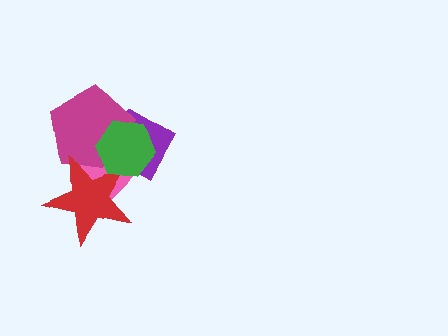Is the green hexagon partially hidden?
No, no other shape covers it.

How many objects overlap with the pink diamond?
4 objects overlap with the pink diamond.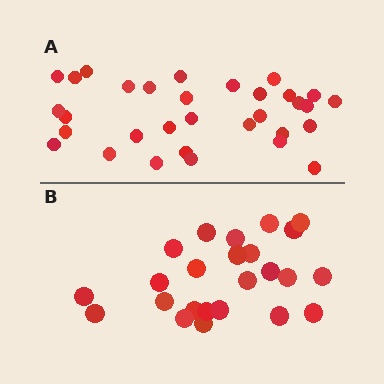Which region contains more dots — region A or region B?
Region A (the top region) has more dots.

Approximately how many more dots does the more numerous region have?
Region A has roughly 8 or so more dots than region B.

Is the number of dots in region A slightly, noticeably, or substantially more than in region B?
Region A has noticeably more, but not dramatically so. The ratio is roughly 1.3 to 1.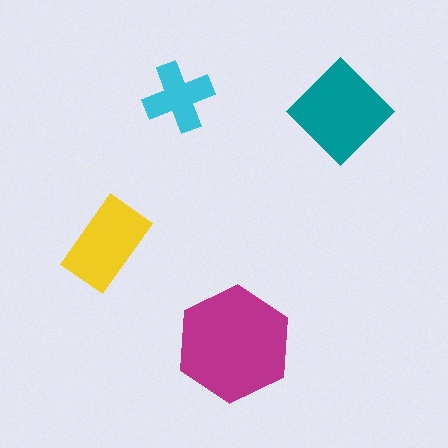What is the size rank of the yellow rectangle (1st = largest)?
3rd.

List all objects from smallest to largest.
The cyan cross, the yellow rectangle, the teal diamond, the magenta hexagon.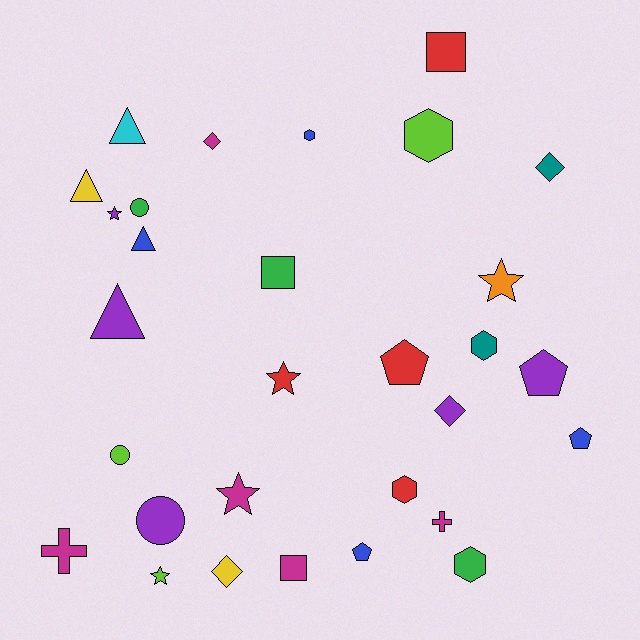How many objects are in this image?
There are 30 objects.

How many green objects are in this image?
There are 3 green objects.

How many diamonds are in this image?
There are 4 diamonds.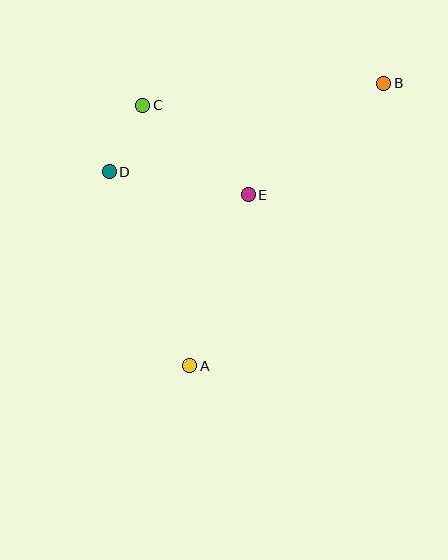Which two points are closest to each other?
Points C and D are closest to each other.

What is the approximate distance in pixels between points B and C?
The distance between B and C is approximately 242 pixels.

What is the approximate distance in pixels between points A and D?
The distance between A and D is approximately 210 pixels.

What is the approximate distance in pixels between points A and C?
The distance between A and C is approximately 265 pixels.